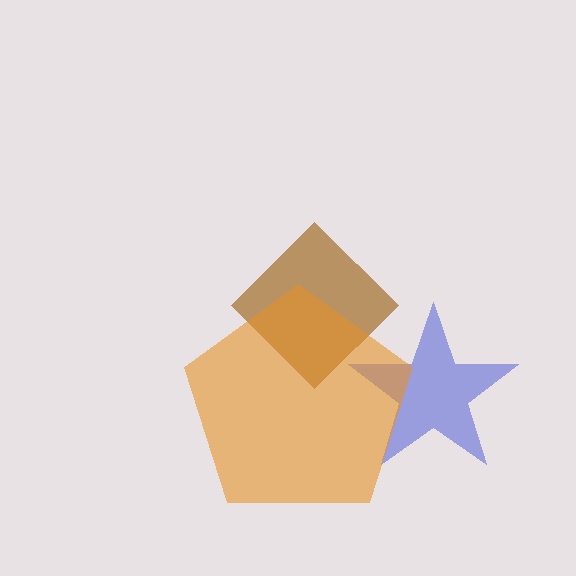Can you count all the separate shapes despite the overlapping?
Yes, there are 3 separate shapes.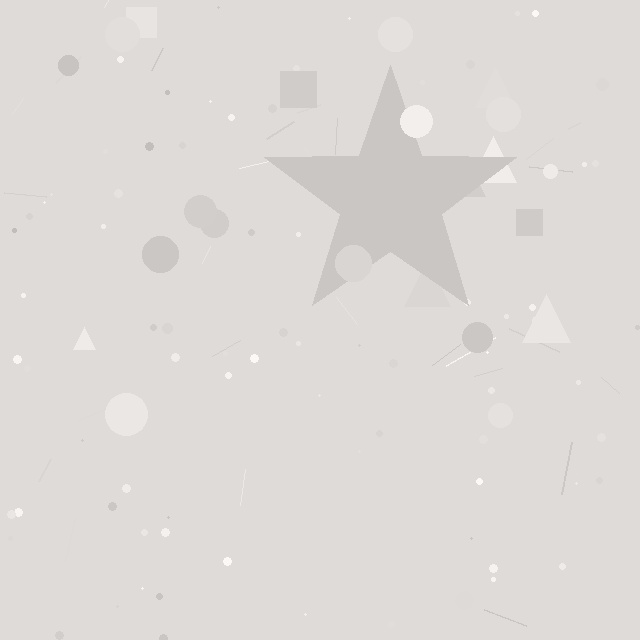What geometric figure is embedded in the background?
A star is embedded in the background.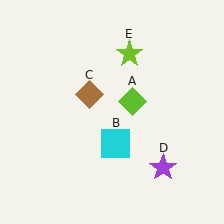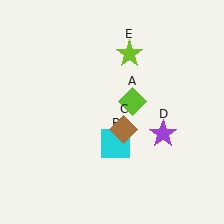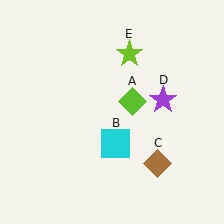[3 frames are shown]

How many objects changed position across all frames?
2 objects changed position: brown diamond (object C), purple star (object D).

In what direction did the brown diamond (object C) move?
The brown diamond (object C) moved down and to the right.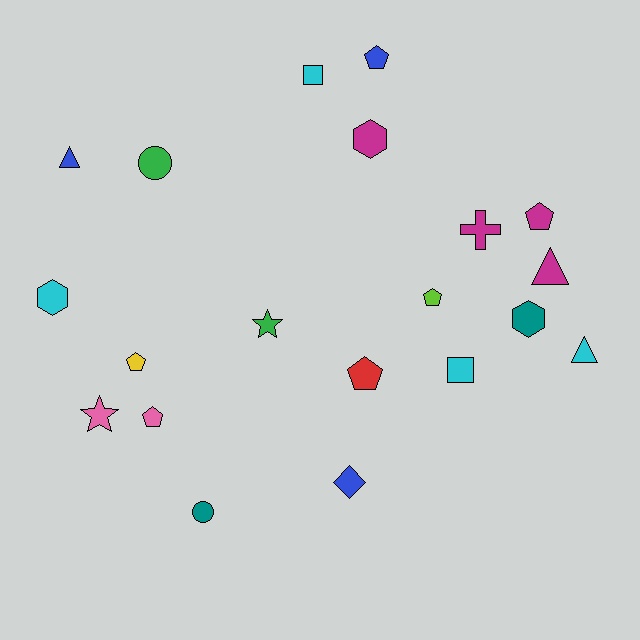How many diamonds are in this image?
There is 1 diamond.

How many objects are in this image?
There are 20 objects.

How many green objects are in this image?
There are 2 green objects.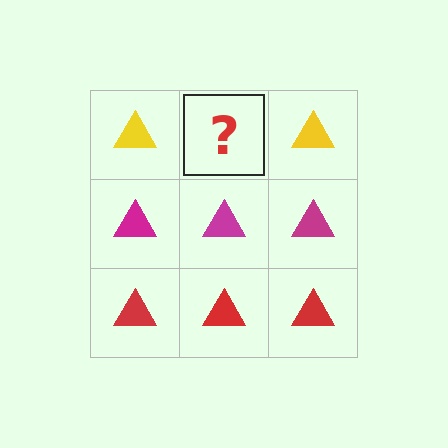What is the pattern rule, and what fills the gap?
The rule is that each row has a consistent color. The gap should be filled with a yellow triangle.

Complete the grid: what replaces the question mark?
The question mark should be replaced with a yellow triangle.